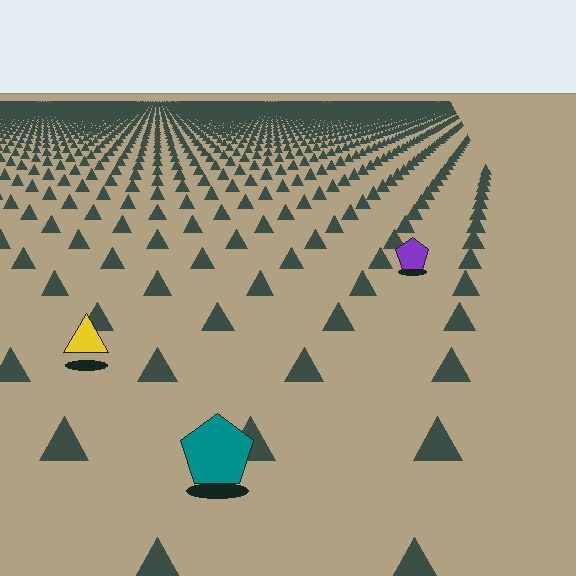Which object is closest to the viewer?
The teal pentagon is closest. The texture marks near it are larger and more spread out.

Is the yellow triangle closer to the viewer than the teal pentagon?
No. The teal pentagon is closer — you can tell from the texture gradient: the ground texture is coarser near it.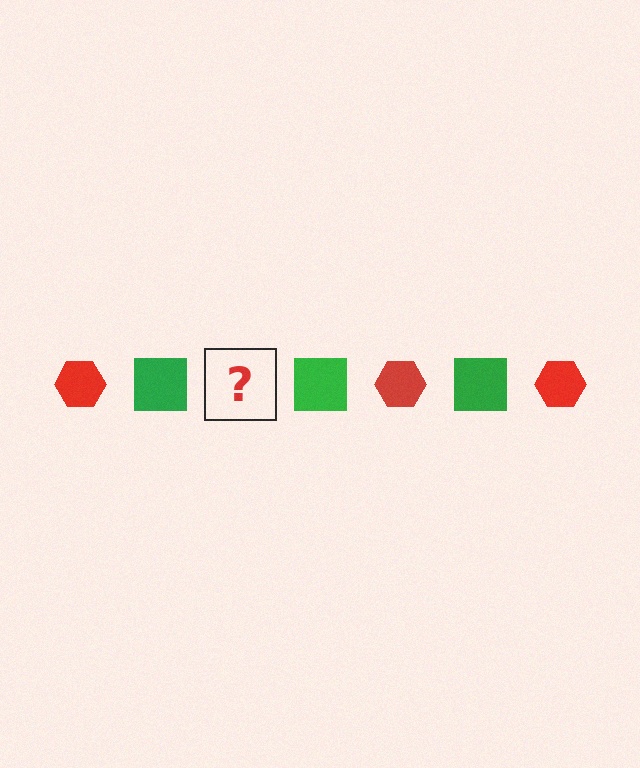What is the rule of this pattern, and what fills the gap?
The rule is that the pattern alternates between red hexagon and green square. The gap should be filled with a red hexagon.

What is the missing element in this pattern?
The missing element is a red hexagon.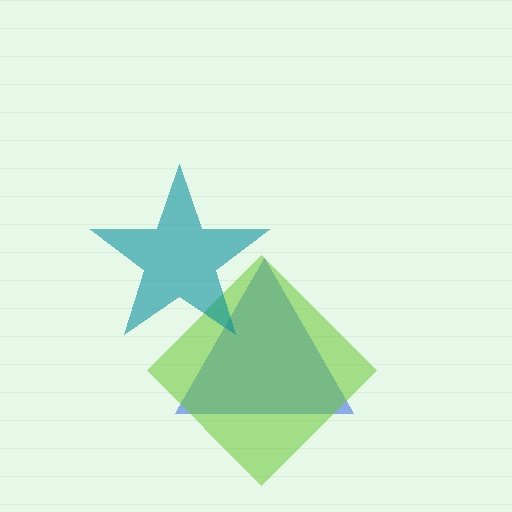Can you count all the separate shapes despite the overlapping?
Yes, there are 3 separate shapes.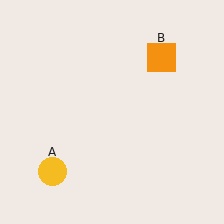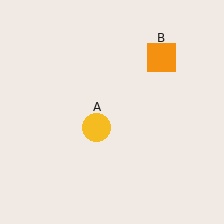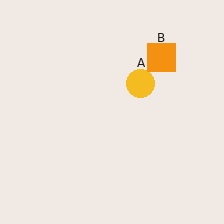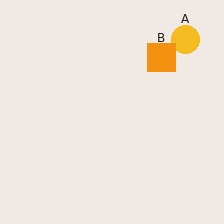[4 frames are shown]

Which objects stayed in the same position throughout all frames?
Orange square (object B) remained stationary.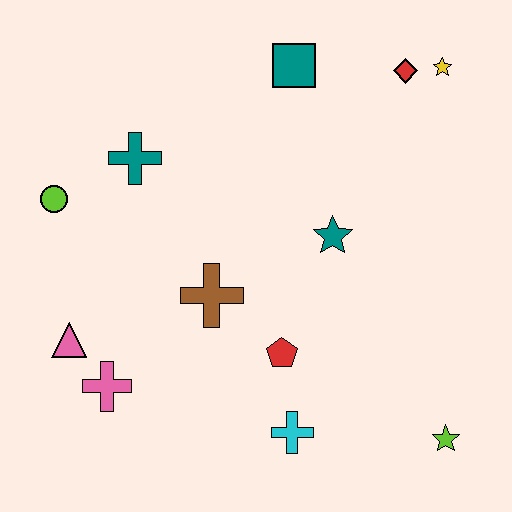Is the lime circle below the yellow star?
Yes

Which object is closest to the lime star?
The cyan cross is closest to the lime star.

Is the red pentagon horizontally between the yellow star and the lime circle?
Yes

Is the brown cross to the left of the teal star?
Yes